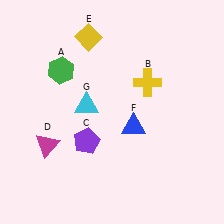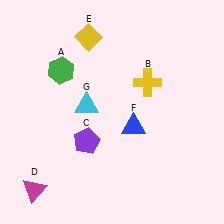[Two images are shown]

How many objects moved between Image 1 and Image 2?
1 object moved between the two images.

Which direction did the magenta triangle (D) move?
The magenta triangle (D) moved down.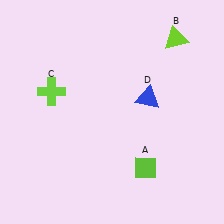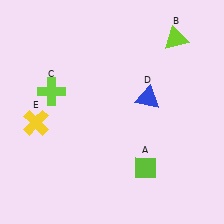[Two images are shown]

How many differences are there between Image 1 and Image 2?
There is 1 difference between the two images.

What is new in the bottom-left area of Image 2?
A yellow cross (E) was added in the bottom-left area of Image 2.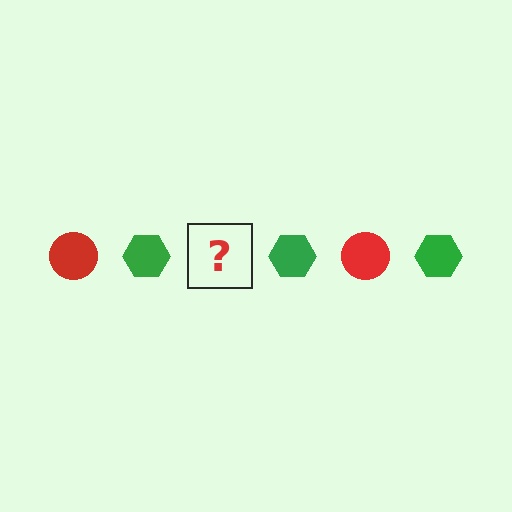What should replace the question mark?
The question mark should be replaced with a red circle.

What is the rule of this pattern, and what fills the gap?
The rule is that the pattern alternates between red circle and green hexagon. The gap should be filled with a red circle.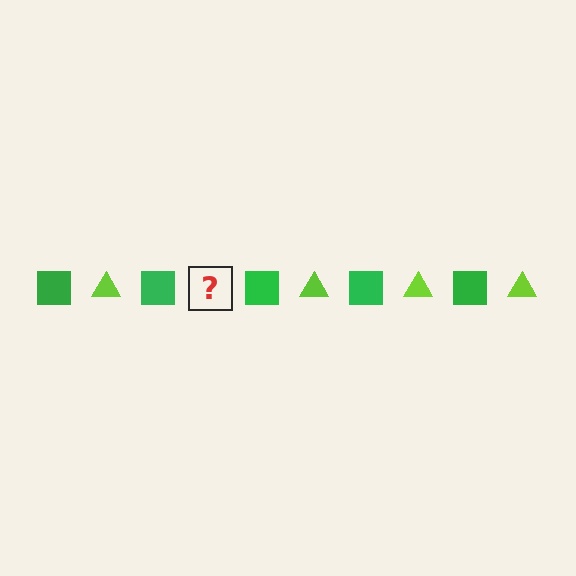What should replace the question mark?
The question mark should be replaced with a lime triangle.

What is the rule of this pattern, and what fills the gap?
The rule is that the pattern alternates between green square and lime triangle. The gap should be filled with a lime triangle.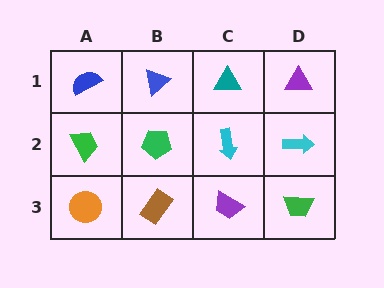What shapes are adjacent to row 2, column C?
A teal triangle (row 1, column C), a purple trapezoid (row 3, column C), a green pentagon (row 2, column B), a cyan arrow (row 2, column D).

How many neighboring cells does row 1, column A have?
2.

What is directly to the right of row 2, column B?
A cyan arrow.